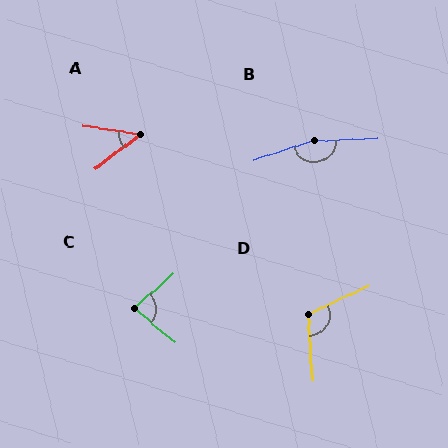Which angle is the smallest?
A, at approximately 45 degrees.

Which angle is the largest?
B, at approximately 164 degrees.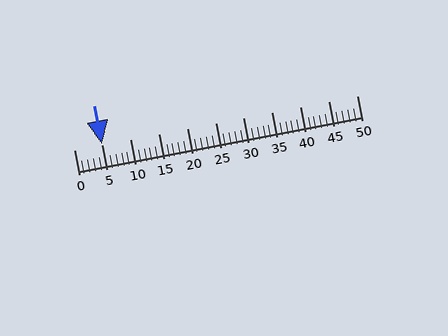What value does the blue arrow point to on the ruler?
The blue arrow points to approximately 5.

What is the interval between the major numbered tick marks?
The major tick marks are spaced 5 units apart.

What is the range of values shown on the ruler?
The ruler shows values from 0 to 50.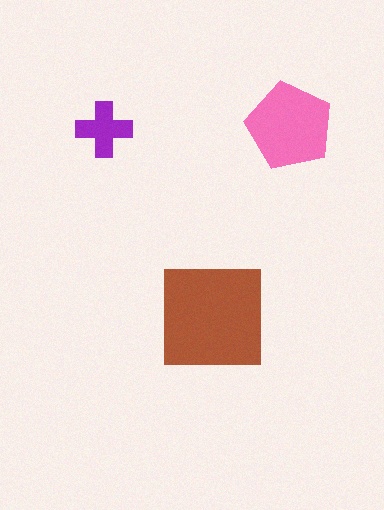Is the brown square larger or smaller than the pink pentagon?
Larger.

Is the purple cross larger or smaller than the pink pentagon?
Smaller.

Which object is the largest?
The brown square.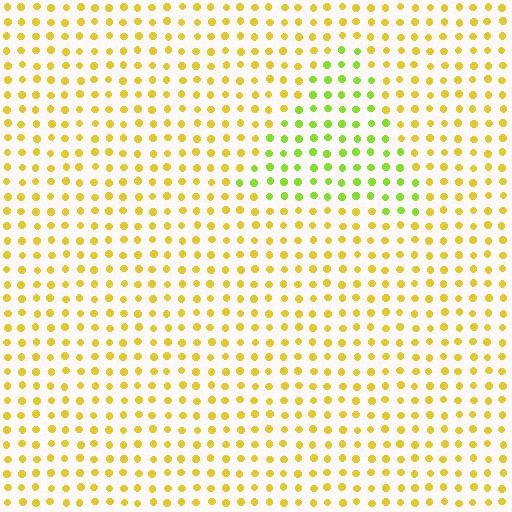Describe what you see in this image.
The image is filled with small yellow elements in a uniform arrangement. A triangle-shaped region is visible where the elements are tinted to a slightly different hue, forming a subtle color boundary.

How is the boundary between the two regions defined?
The boundary is defined purely by a slight shift in hue (about 39 degrees). Spacing, size, and orientation are identical on both sides.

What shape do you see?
I see a triangle.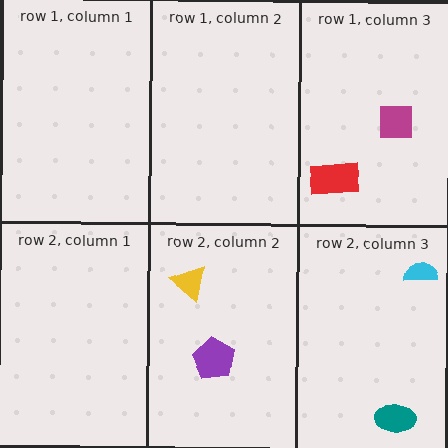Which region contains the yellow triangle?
The row 2, column 2 region.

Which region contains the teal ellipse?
The row 2, column 3 region.